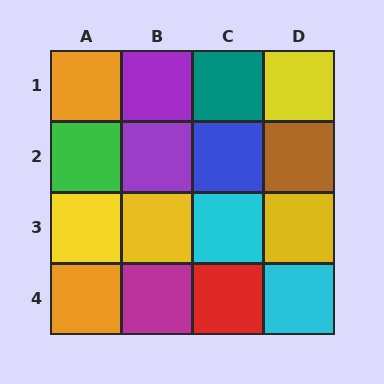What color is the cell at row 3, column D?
Yellow.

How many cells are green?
1 cell is green.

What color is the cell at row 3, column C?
Cyan.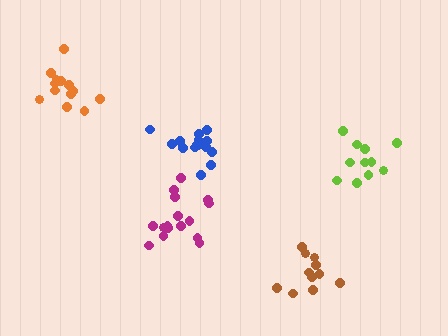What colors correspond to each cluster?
The clusters are colored: blue, brown, lime, magenta, orange.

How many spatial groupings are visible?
There are 5 spatial groupings.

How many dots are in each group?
Group 1: 15 dots, Group 2: 11 dots, Group 3: 11 dots, Group 4: 16 dots, Group 5: 13 dots (66 total).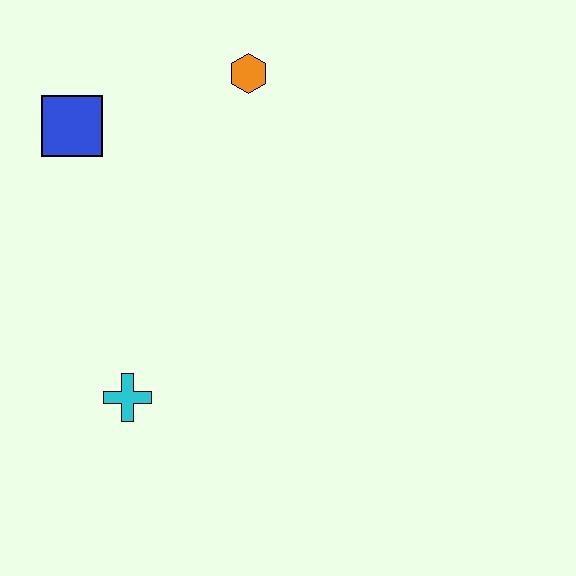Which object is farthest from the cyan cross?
The orange hexagon is farthest from the cyan cross.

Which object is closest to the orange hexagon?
The blue square is closest to the orange hexagon.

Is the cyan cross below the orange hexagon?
Yes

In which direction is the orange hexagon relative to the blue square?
The orange hexagon is to the right of the blue square.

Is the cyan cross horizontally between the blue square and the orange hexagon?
Yes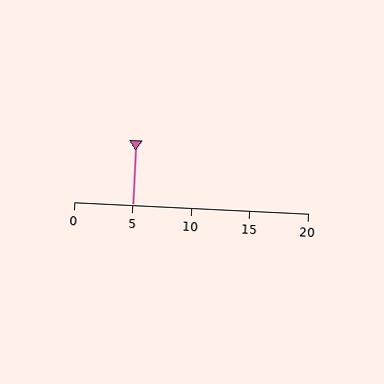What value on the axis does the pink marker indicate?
The marker indicates approximately 5.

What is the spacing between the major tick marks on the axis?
The major ticks are spaced 5 apart.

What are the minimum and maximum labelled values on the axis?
The axis runs from 0 to 20.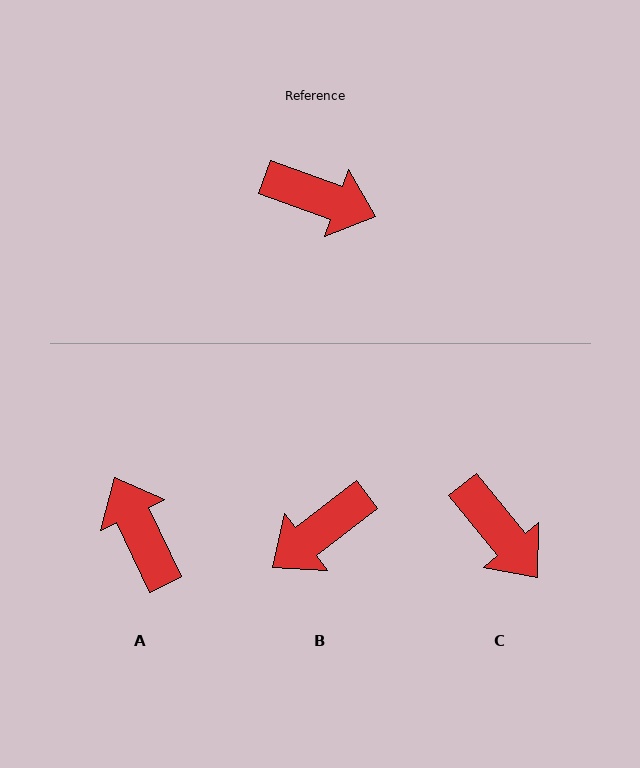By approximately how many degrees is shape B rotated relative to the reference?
Approximately 123 degrees clockwise.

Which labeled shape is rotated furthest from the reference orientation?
A, about 135 degrees away.